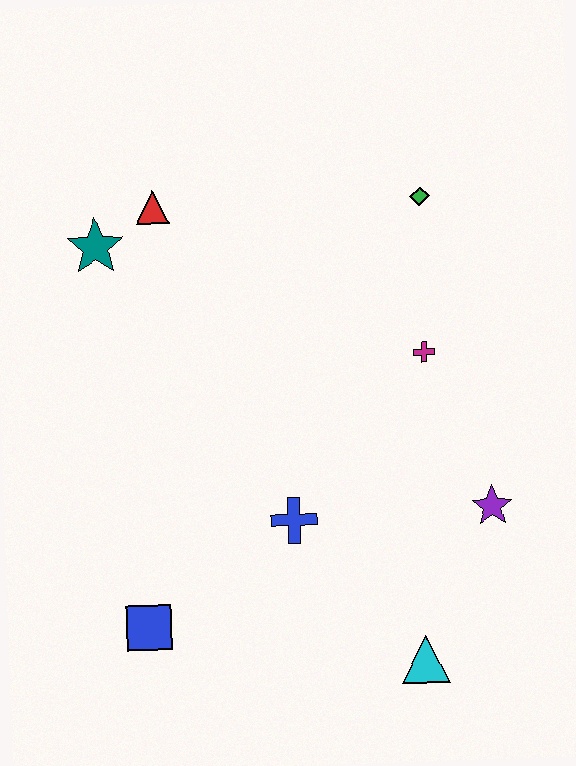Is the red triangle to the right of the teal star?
Yes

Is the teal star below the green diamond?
Yes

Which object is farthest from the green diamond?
The blue square is farthest from the green diamond.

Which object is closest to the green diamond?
The magenta cross is closest to the green diamond.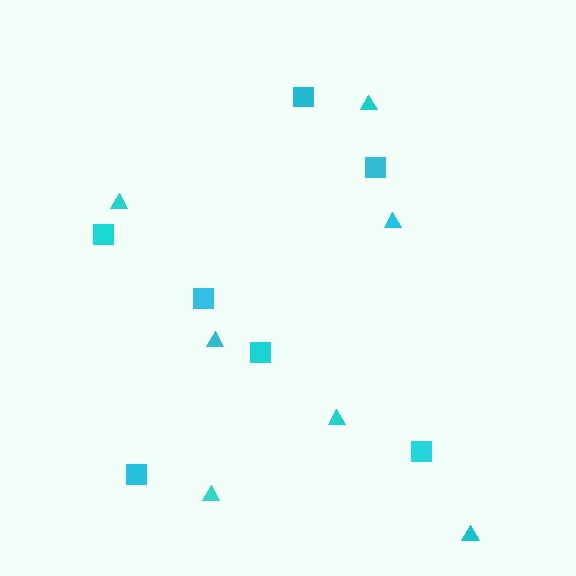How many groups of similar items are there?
There are 2 groups: one group of triangles (7) and one group of squares (7).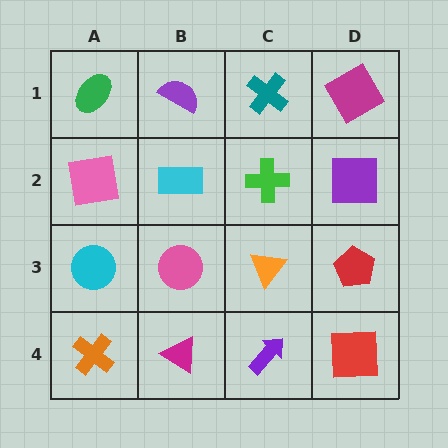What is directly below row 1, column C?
A green cross.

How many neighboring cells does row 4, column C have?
3.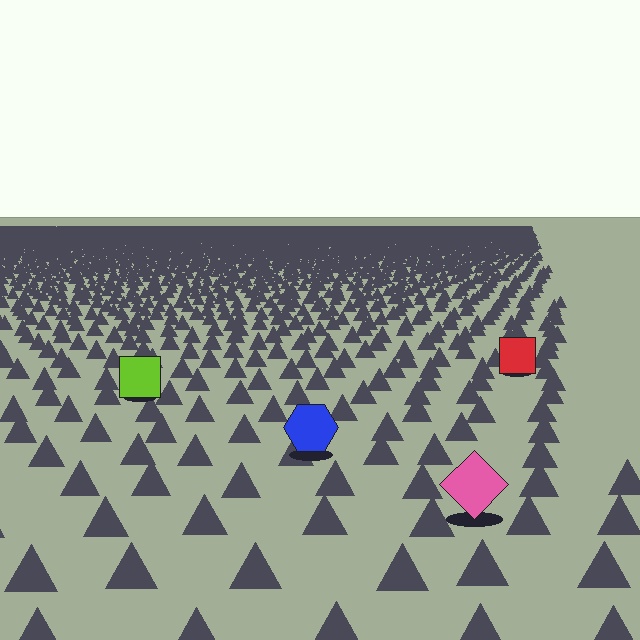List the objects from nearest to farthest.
From nearest to farthest: the pink diamond, the blue hexagon, the lime square, the red square.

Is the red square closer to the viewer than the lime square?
No. The lime square is closer — you can tell from the texture gradient: the ground texture is coarser near it.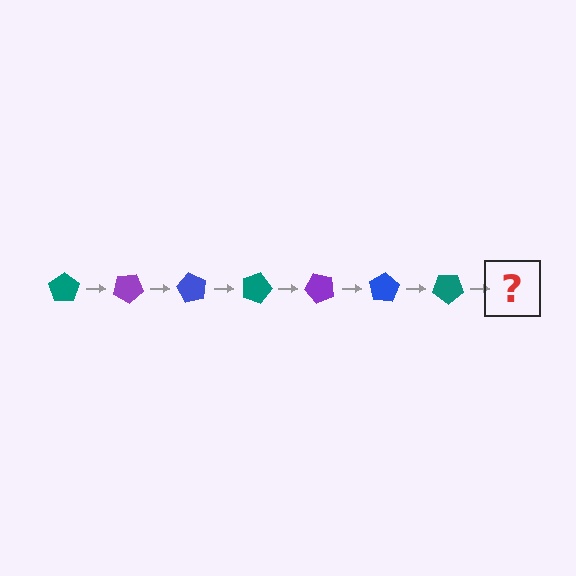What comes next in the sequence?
The next element should be a purple pentagon, rotated 210 degrees from the start.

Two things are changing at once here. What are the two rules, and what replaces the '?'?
The two rules are that it rotates 30 degrees each step and the color cycles through teal, purple, and blue. The '?' should be a purple pentagon, rotated 210 degrees from the start.